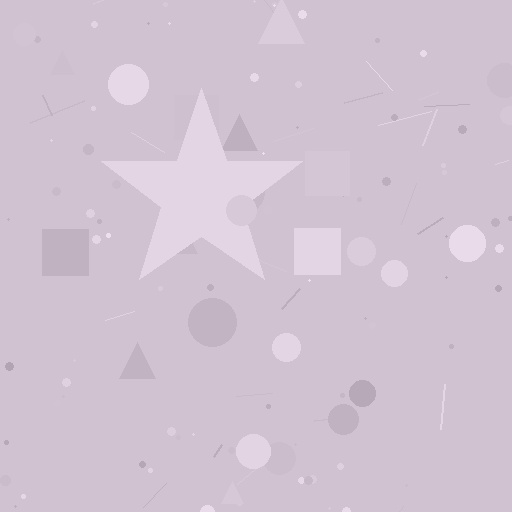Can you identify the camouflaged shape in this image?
The camouflaged shape is a star.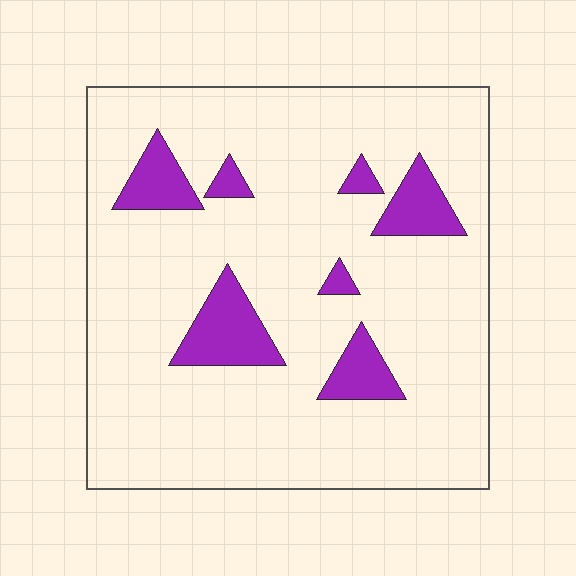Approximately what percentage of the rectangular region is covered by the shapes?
Approximately 15%.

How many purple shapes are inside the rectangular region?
7.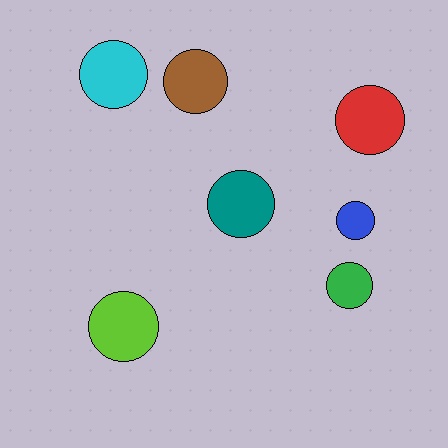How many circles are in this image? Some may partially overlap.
There are 7 circles.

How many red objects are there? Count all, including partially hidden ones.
There is 1 red object.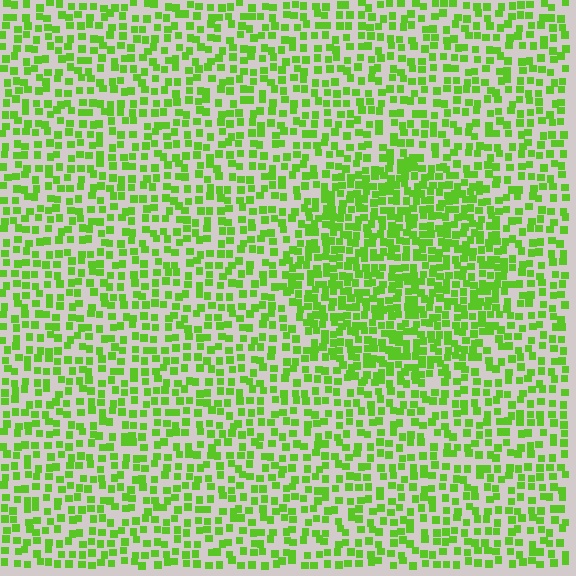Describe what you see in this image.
The image contains small lime elements arranged at two different densities. A circle-shaped region is visible where the elements are more densely packed than the surrounding area.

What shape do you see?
I see a circle.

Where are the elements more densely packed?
The elements are more densely packed inside the circle boundary.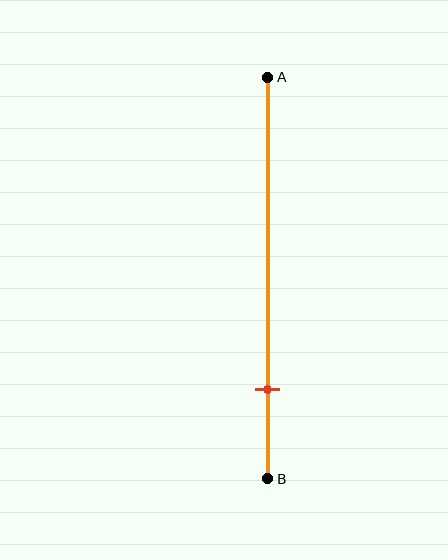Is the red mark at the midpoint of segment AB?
No, the mark is at about 80% from A, not at the 50% midpoint.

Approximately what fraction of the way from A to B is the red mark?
The red mark is approximately 80% of the way from A to B.